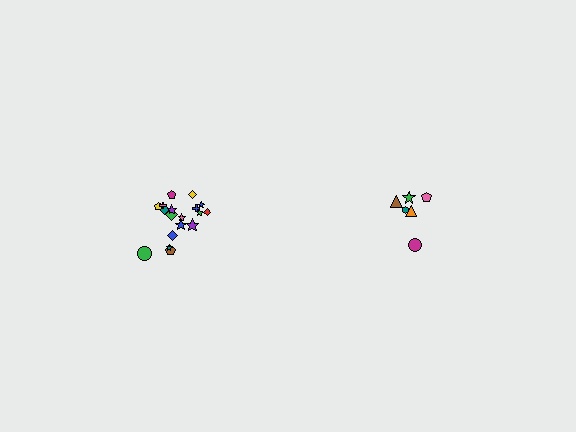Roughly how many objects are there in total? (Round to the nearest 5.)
Roughly 25 objects in total.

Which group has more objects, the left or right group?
The left group.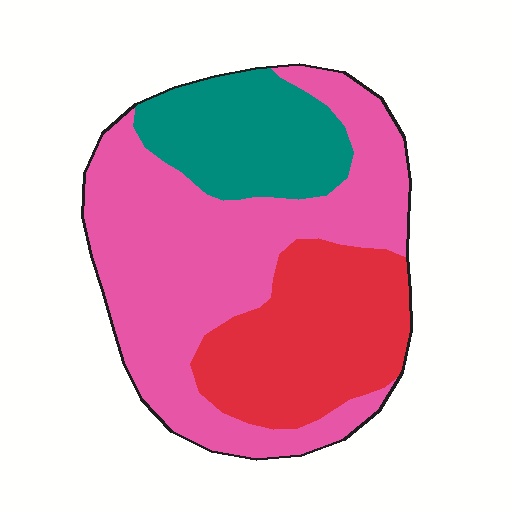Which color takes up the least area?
Teal, at roughly 20%.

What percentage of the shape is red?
Red covers about 25% of the shape.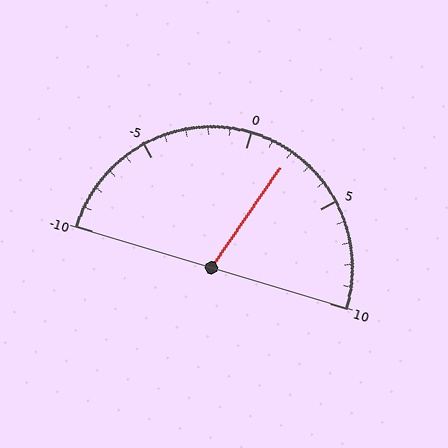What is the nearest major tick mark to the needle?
The nearest major tick mark is 0.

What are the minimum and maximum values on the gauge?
The gauge ranges from -10 to 10.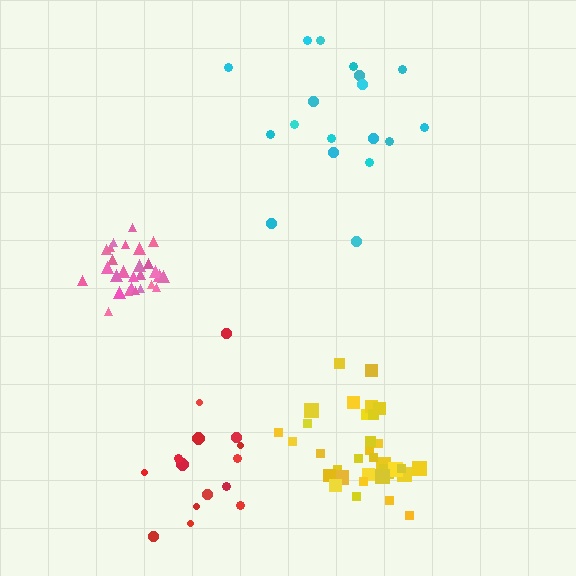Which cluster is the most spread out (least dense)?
Cyan.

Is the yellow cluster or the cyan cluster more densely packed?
Yellow.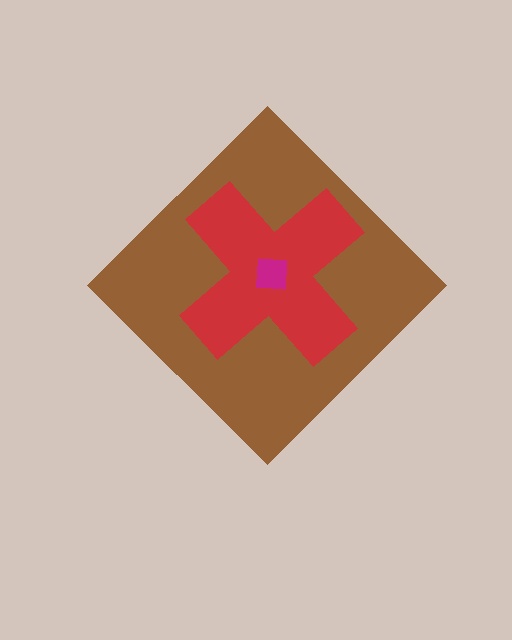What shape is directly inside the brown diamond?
The red cross.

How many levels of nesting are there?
3.